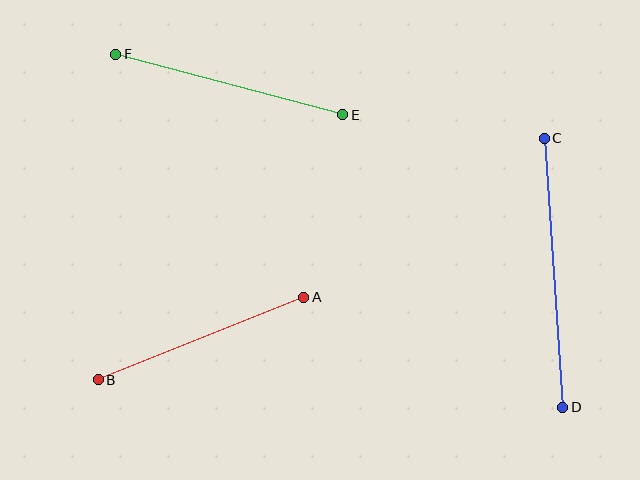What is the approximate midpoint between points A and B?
The midpoint is at approximately (201, 339) pixels.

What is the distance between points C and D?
The distance is approximately 270 pixels.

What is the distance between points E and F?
The distance is approximately 235 pixels.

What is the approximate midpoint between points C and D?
The midpoint is at approximately (553, 273) pixels.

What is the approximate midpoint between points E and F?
The midpoint is at approximately (229, 84) pixels.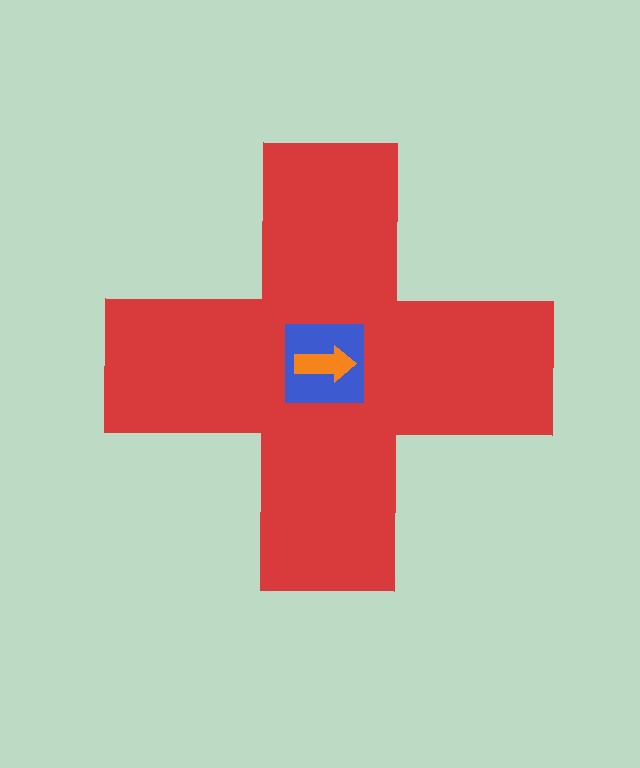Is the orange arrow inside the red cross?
Yes.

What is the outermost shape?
The red cross.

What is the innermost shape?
The orange arrow.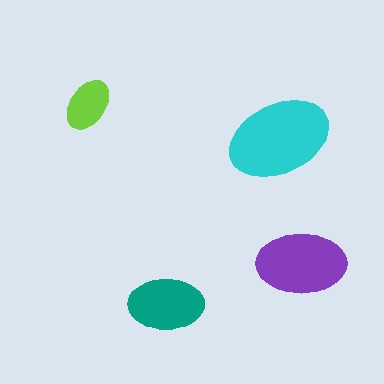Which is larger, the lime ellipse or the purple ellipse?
The purple one.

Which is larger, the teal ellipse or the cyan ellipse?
The cyan one.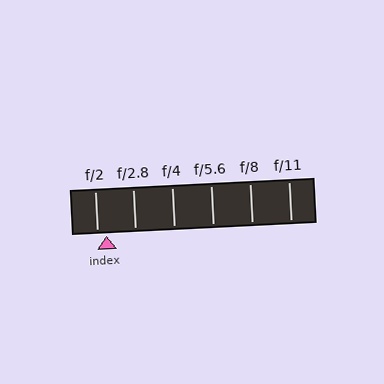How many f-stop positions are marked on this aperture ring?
There are 6 f-stop positions marked.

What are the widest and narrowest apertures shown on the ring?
The widest aperture shown is f/2 and the narrowest is f/11.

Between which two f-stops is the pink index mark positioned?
The index mark is between f/2 and f/2.8.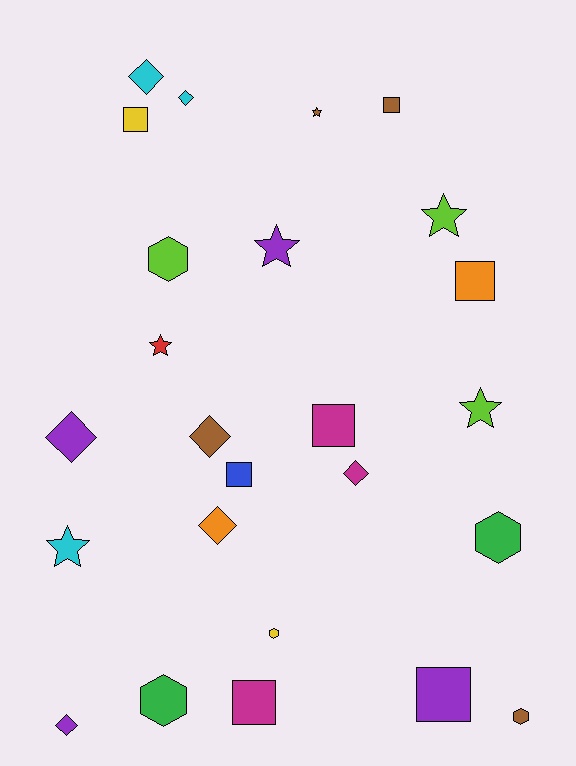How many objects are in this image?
There are 25 objects.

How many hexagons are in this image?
There are 5 hexagons.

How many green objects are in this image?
There are 2 green objects.